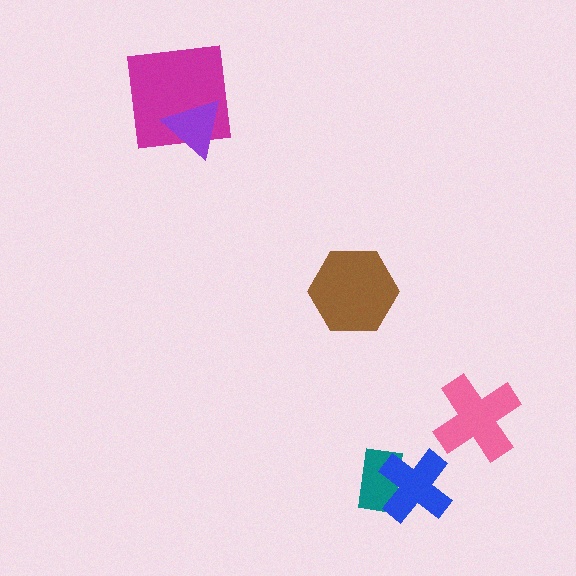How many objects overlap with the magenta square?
1 object overlaps with the magenta square.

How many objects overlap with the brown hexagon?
0 objects overlap with the brown hexagon.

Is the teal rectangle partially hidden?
Yes, it is partially covered by another shape.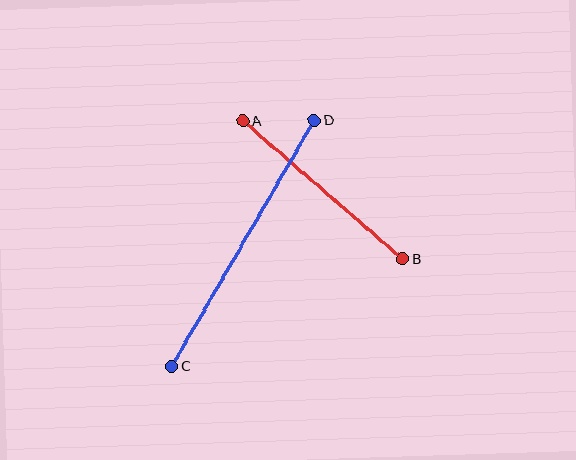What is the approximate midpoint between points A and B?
The midpoint is at approximately (323, 190) pixels.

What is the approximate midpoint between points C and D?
The midpoint is at approximately (243, 243) pixels.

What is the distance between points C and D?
The distance is approximately 284 pixels.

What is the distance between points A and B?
The distance is approximately 211 pixels.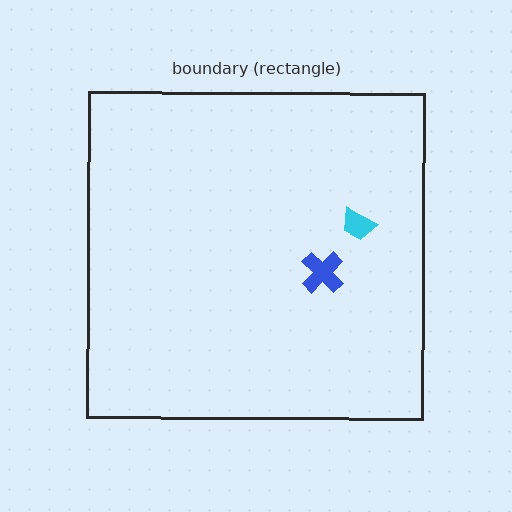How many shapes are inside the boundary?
2 inside, 0 outside.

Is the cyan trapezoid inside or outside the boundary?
Inside.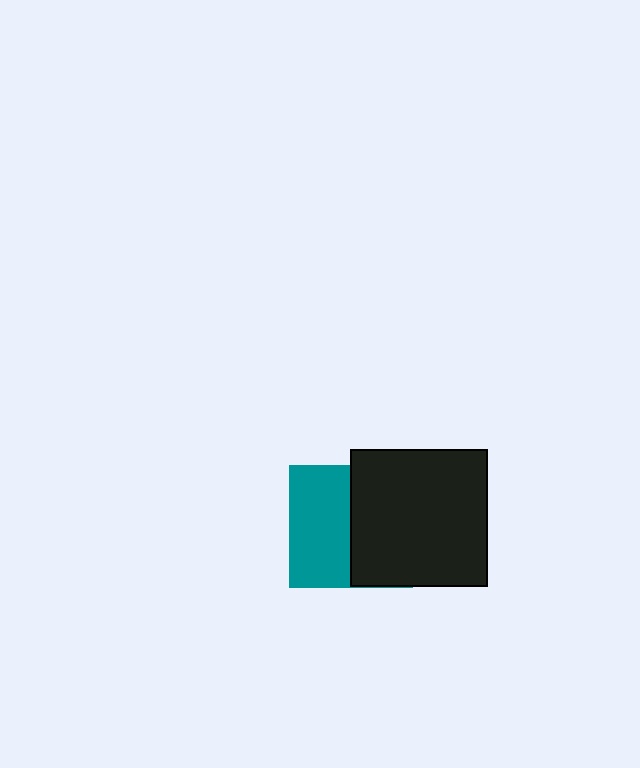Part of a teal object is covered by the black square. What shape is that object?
It is a square.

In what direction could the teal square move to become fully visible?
The teal square could move left. That would shift it out from behind the black square entirely.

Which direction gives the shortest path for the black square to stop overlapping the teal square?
Moving right gives the shortest separation.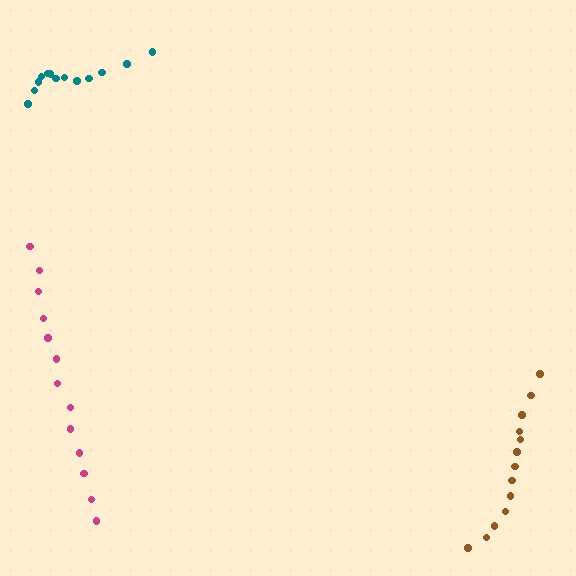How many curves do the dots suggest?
There are 3 distinct paths.